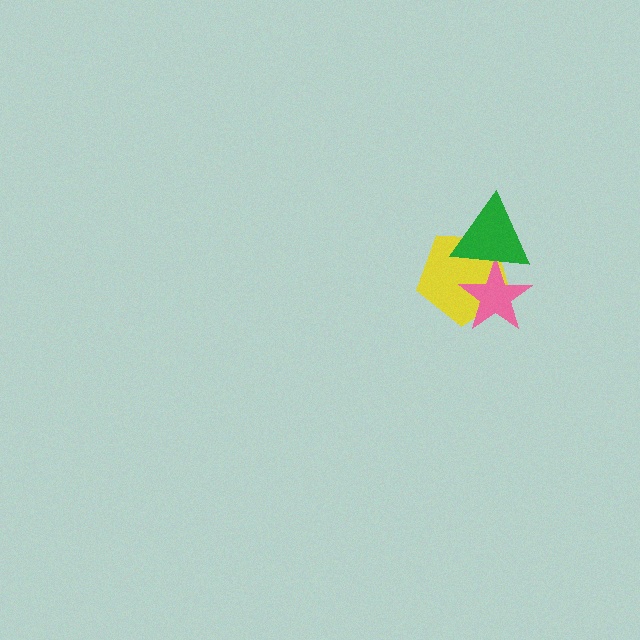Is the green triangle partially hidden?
No, no other shape covers it.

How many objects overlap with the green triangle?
2 objects overlap with the green triangle.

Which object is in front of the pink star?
The green triangle is in front of the pink star.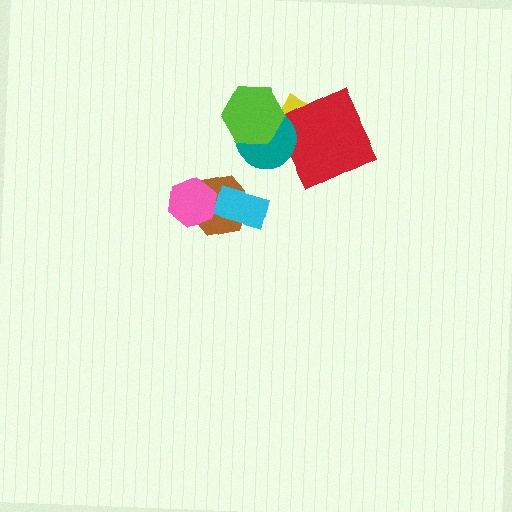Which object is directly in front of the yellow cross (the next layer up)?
The red square is directly in front of the yellow cross.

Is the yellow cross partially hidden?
Yes, it is partially covered by another shape.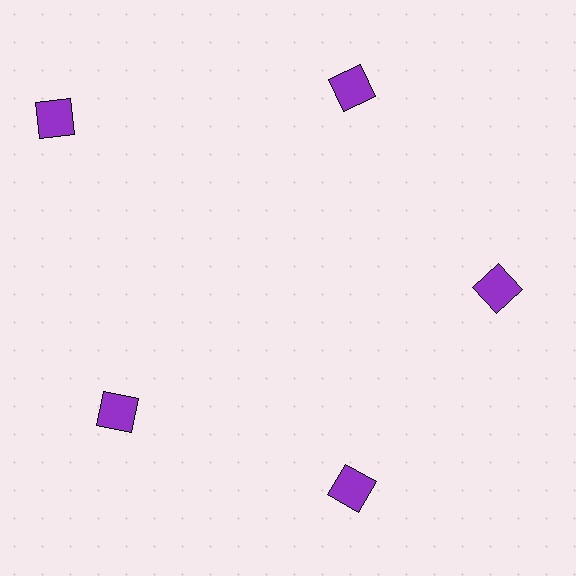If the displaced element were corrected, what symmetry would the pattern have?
It would have 5-fold rotational symmetry — the pattern would map onto itself every 72 degrees.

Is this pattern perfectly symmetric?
No. The 5 purple squares are arranged in a ring, but one element near the 10 o'clock position is pushed outward from the center, breaking the 5-fold rotational symmetry.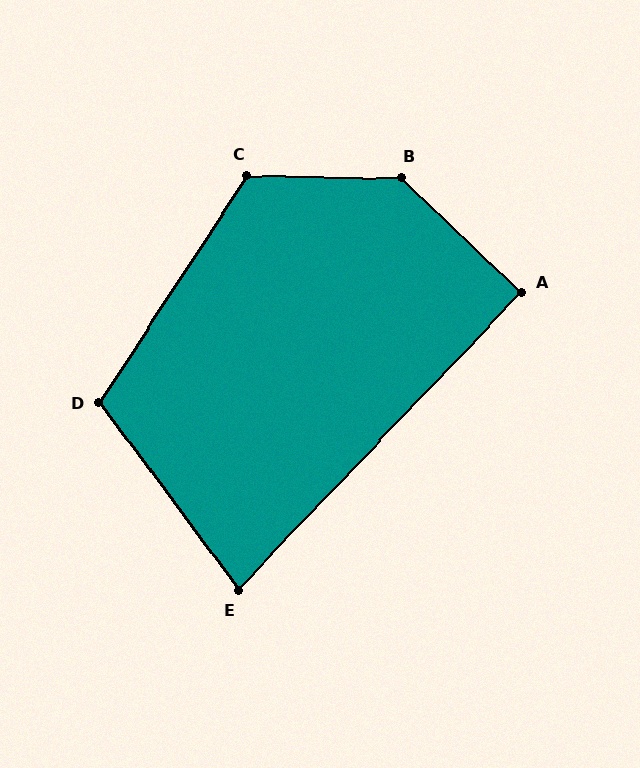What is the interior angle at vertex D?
Approximately 111 degrees (obtuse).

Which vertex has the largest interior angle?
B, at approximately 137 degrees.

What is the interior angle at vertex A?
Approximately 90 degrees (approximately right).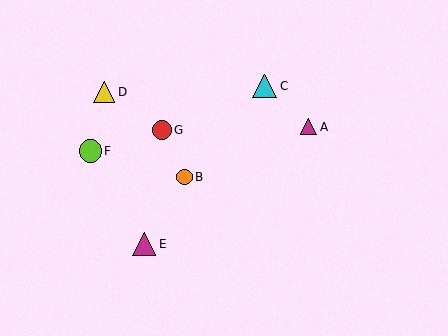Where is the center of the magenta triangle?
The center of the magenta triangle is at (144, 244).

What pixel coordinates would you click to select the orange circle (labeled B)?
Click at (185, 177) to select the orange circle B.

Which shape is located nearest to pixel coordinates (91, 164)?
The lime circle (labeled F) at (90, 151) is nearest to that location.